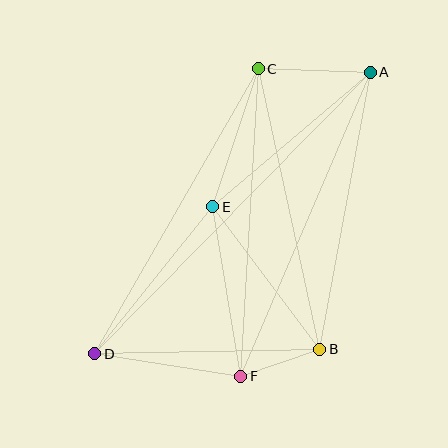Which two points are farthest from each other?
Points A and D are farthest from each other.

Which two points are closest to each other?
Points B and F are closest to each other.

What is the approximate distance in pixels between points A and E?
The distance between A and E is approximately 207 pixels.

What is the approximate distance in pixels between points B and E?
The distance between B and E is approximately 178 pixels.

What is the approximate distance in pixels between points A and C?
The distance between A and C is approximately 112 pixels.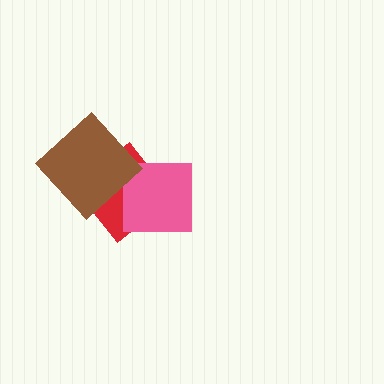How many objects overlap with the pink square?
1 object overlaps with the pink square.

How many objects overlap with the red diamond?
2 objects overlap with the red diamond.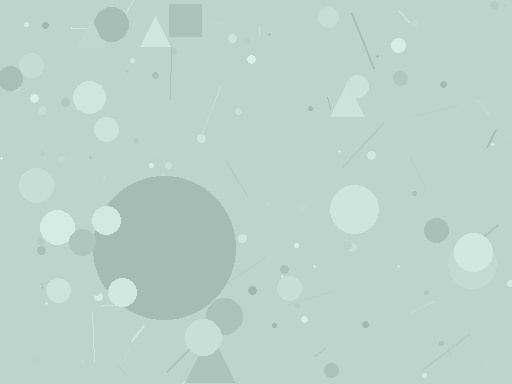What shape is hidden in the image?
A circle is hidden in the image.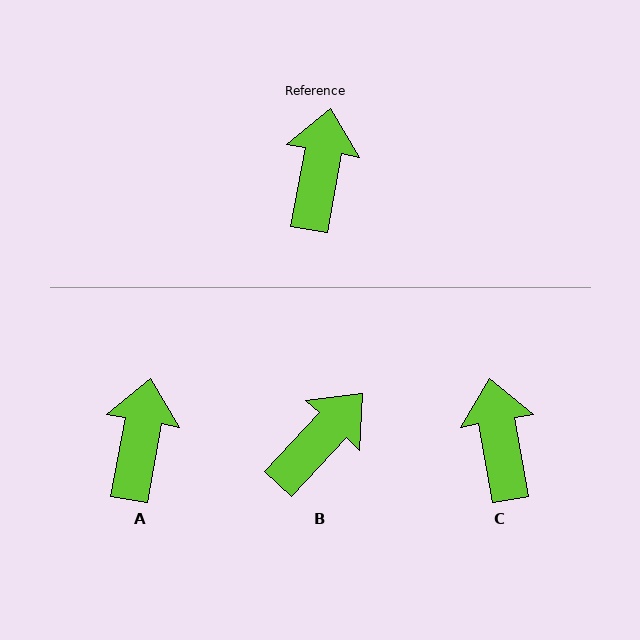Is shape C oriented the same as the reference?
No, it is off by about 20 degrees.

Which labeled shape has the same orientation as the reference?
A.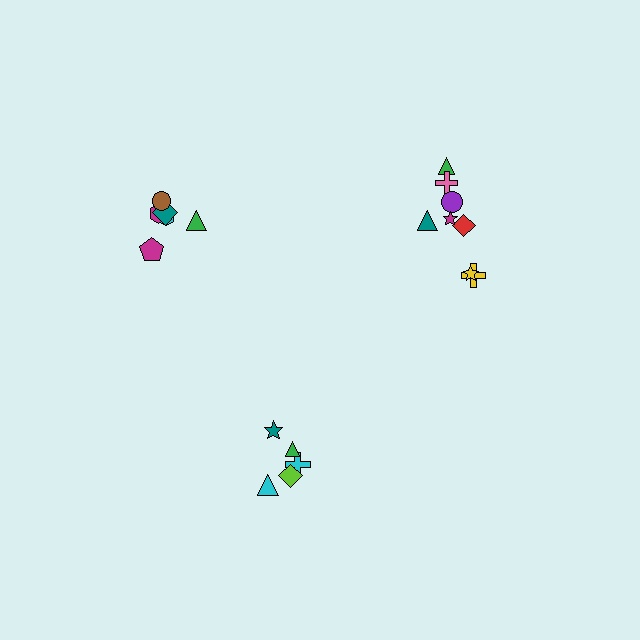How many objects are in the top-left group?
There are 6 objects.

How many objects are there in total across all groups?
There are 19 objects.